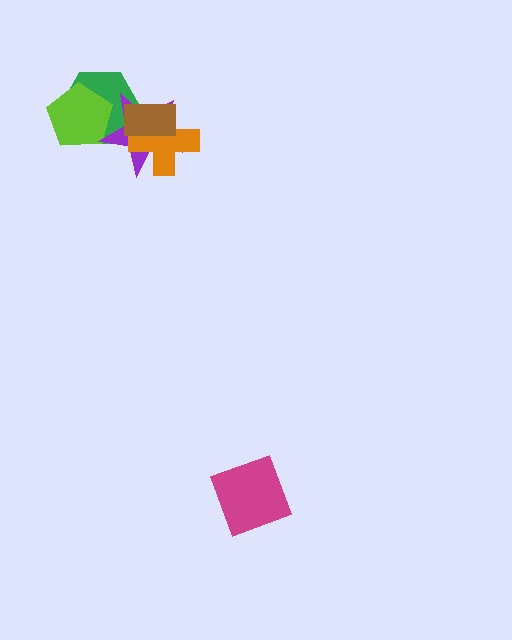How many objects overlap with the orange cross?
2 objects overlap with the orange cross.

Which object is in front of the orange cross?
The brown rectangle is in front of the orange cross.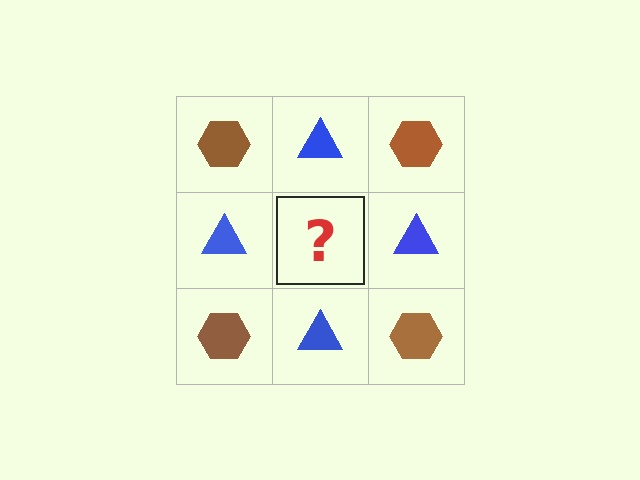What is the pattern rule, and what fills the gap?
The rule is that it alternates brown hexagon and blue triangle in a checkerboard pattern. The gap should be filled with a brown hexagon.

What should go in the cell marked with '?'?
The missing cell should contain a brown hexagon.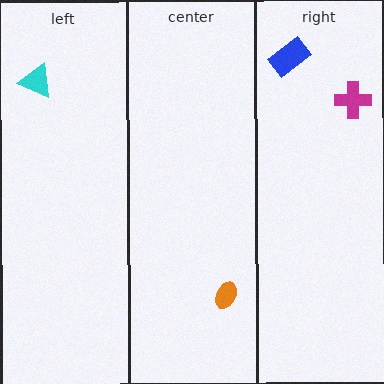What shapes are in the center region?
The orange ellipse.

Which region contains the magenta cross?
The right region.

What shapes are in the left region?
The cyan triangle.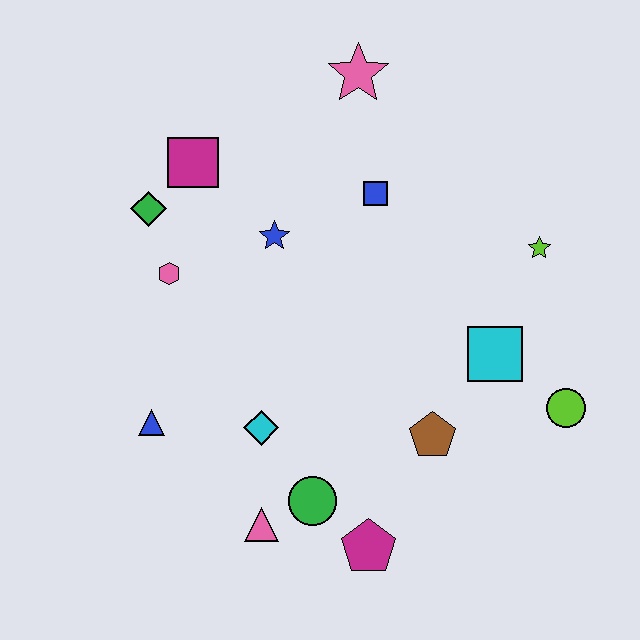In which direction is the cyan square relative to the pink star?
The cyan square is below the pink star.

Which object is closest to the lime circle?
The cyan square is closest to the lime circle.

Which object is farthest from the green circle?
The pink star is farthest from the green circle.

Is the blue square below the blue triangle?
No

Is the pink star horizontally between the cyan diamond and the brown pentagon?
Yes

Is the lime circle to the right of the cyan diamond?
Yes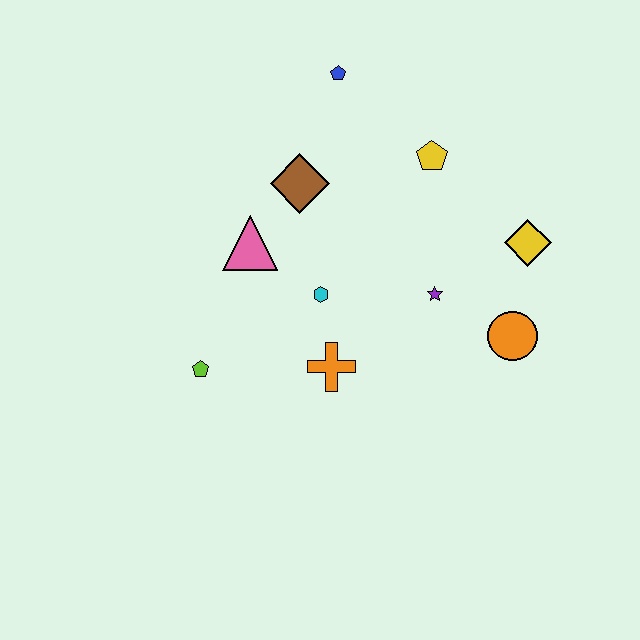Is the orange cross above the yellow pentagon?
No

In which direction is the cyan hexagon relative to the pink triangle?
The cyan hexagon is to the right of the pink triangle.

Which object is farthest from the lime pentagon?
The yellow diamond is farthest from the lime pentagon.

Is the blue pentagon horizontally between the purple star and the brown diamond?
Yes